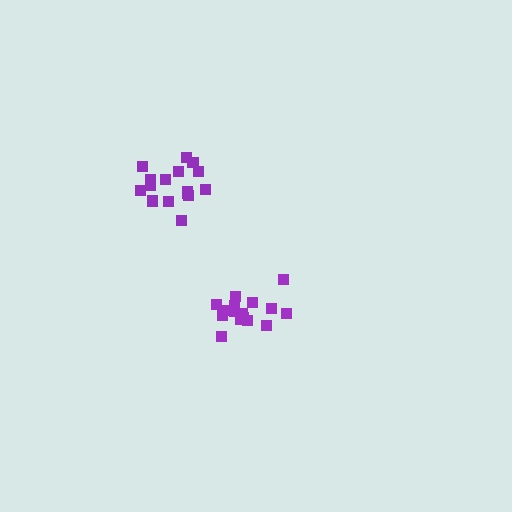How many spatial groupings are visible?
There are 2 spatial groupings.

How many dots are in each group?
Group 1: 16 dots, Group 2: 16 dots (32 total).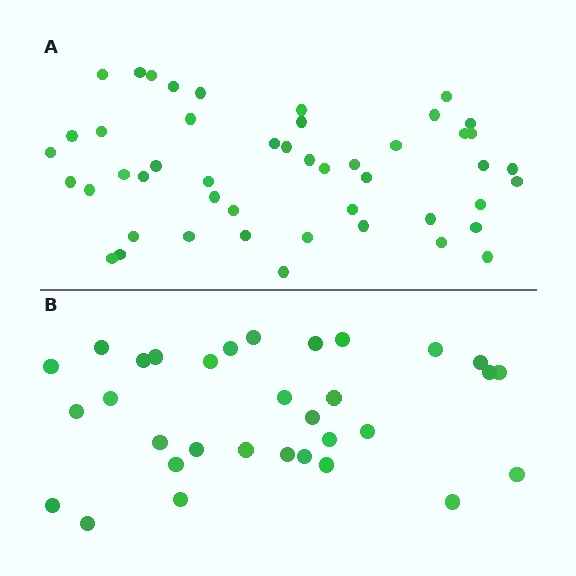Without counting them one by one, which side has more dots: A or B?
Region A (the top region) has more dots.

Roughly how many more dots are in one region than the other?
Region A has approximately 15 more dots than region B.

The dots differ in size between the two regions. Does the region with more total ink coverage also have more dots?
No. Region B has more total ink coverage because its dots are larger, but region A actually contains more individual dots. Total area can be misleading — the number of items is what matters here.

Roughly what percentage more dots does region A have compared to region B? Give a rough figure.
About 50% more.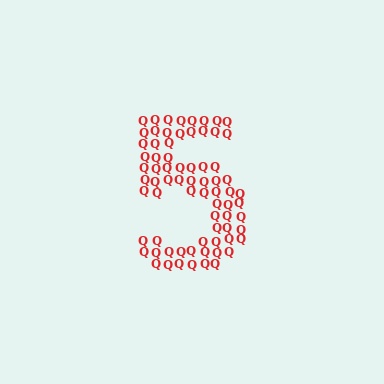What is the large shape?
The large shape is the digit 5.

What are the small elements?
The small elements are letter Q's.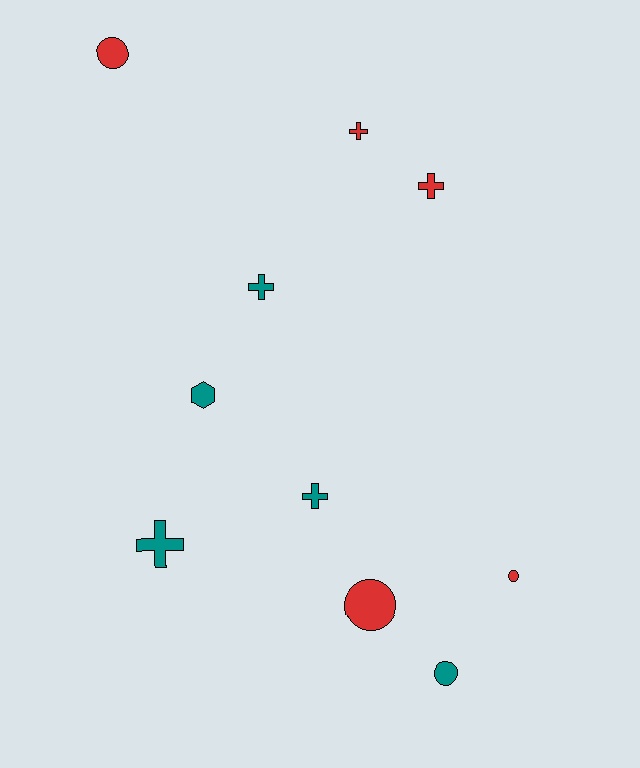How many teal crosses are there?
There are 3 teal crosses.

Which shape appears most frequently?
Cross, with 5 objects.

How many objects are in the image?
There are 10 objects.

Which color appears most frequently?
Teal, with 5 objects.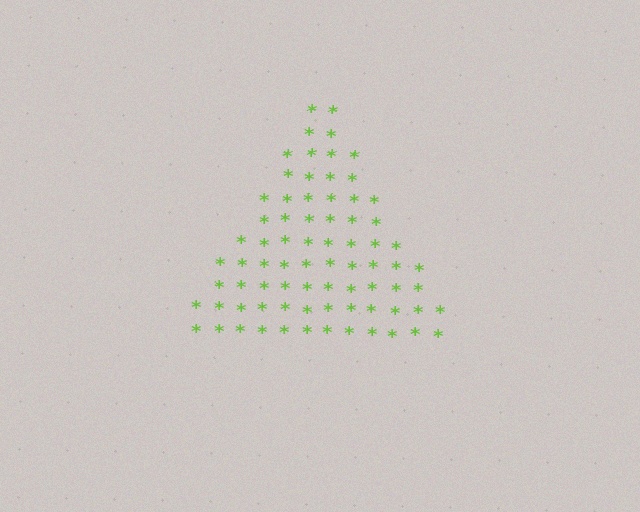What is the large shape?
The large shape is a triangle.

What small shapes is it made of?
It is made of small asterisks.